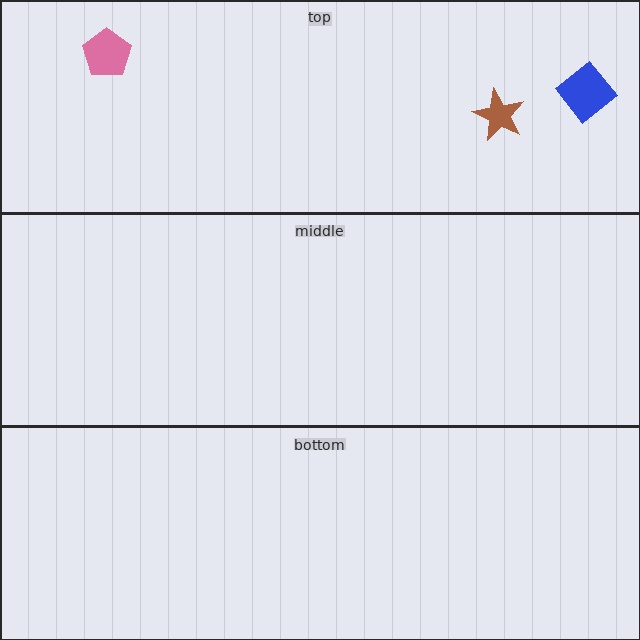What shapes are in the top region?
The blue diamond, the brown star, the pink pentagon.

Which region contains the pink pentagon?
The top region.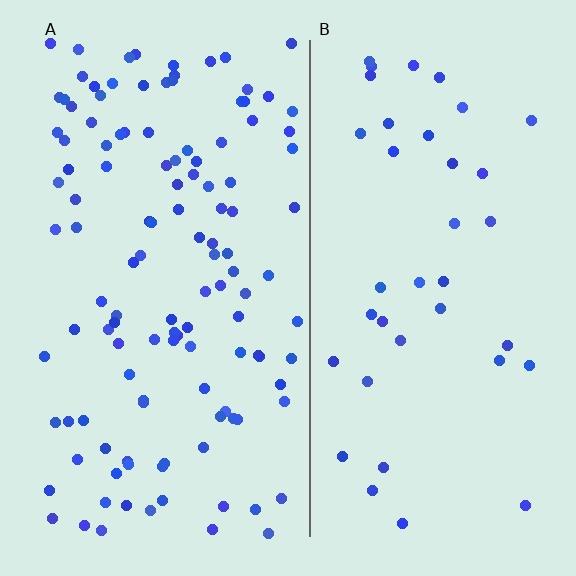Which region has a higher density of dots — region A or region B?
A (the left).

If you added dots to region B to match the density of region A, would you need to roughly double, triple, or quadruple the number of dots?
Approximately triple.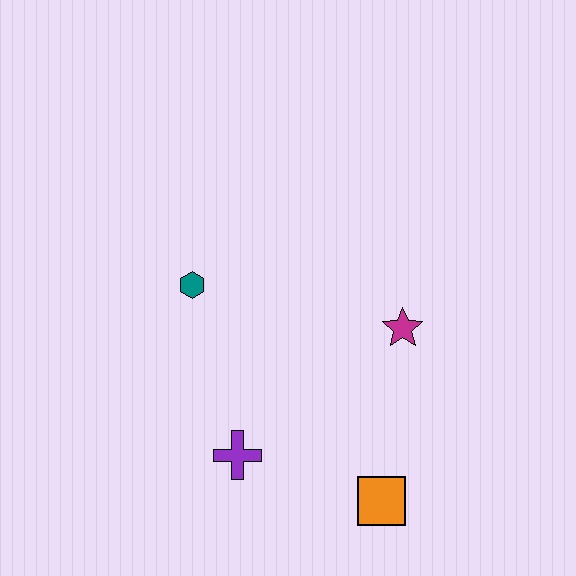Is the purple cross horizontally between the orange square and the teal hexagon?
Yes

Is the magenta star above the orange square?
Yes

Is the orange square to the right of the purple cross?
Yes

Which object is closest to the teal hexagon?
The purple cross is closest to the teal hexagon.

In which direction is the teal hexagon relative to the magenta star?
The teal hexagon is to the left of the magenta star.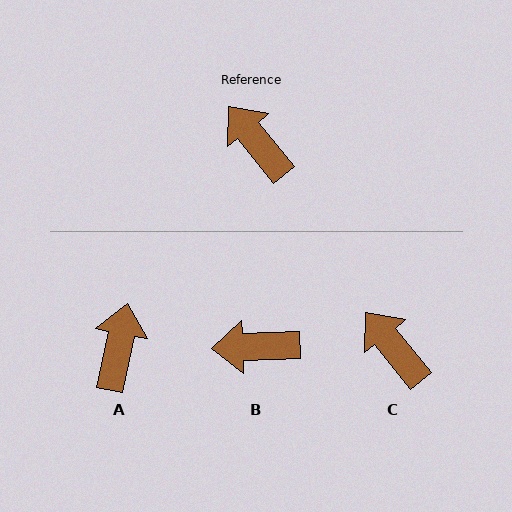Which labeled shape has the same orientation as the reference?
C.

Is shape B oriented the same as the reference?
No, it is off by about 53 degrees.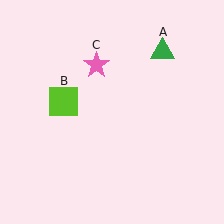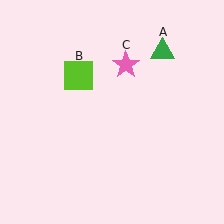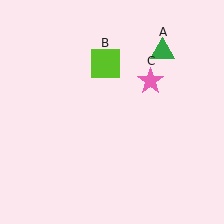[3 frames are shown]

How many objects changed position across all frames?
2 objects changed position: lime square (object B), pink star (object C).